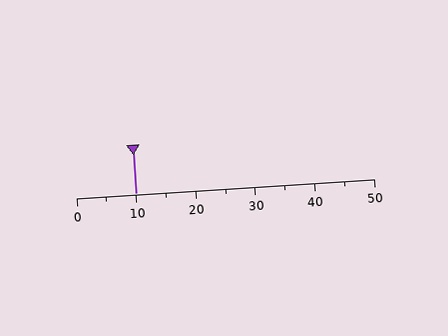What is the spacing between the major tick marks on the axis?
The major ticks are spaced 10 apart.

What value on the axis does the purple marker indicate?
The marker indicates approximately 10.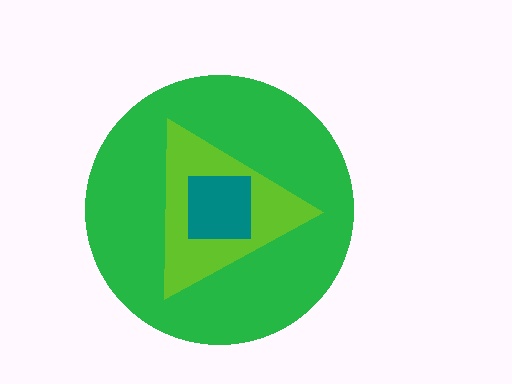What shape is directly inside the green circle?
The lime triangle.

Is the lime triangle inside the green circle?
Yes.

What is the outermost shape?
The green circle.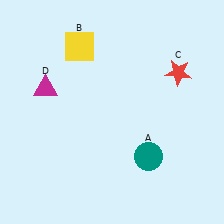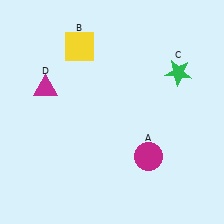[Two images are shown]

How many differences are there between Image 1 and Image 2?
There are 2 differences between the two images.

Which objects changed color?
A changed from teal to magenta. C changed from red to green.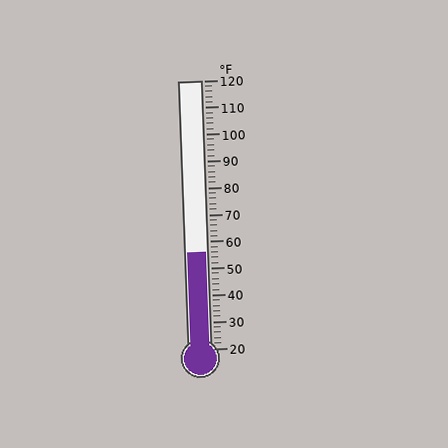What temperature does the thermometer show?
The thermometer shows approximately 56°F.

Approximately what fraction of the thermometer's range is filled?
The thermometer is filled to approximately 35% of its range.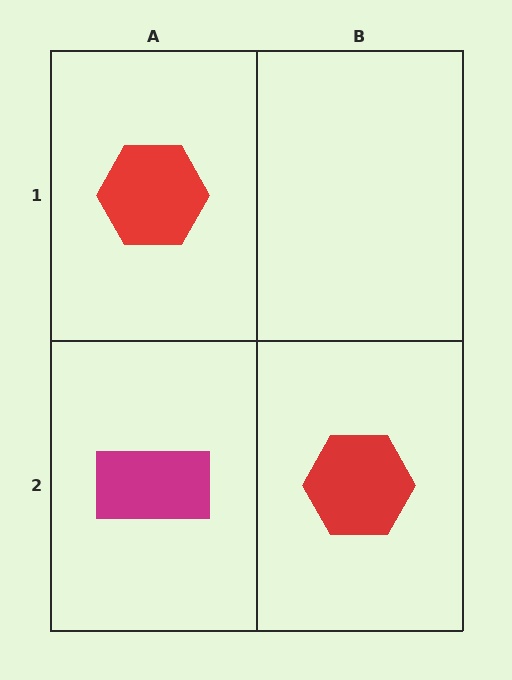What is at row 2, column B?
A red hexagon.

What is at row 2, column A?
A magenta rectangle.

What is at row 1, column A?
A red hexagon.